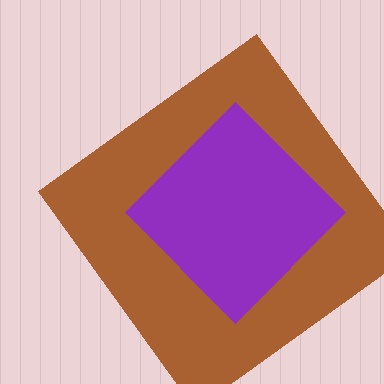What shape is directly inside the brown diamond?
The purple diamond.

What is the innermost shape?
The purple diamond.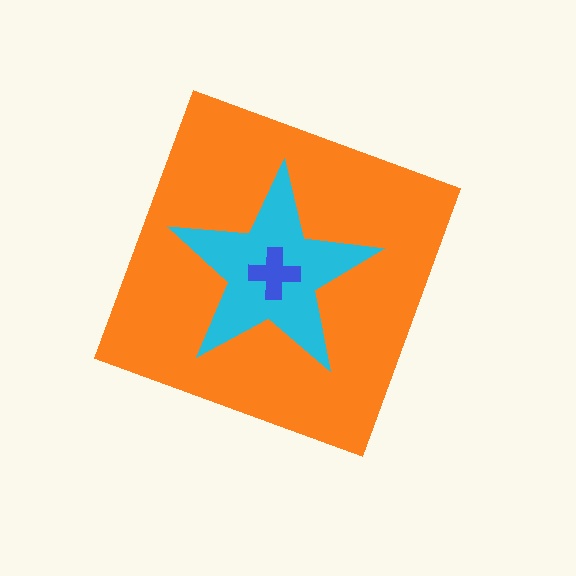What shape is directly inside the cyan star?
The blue cross.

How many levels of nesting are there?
3.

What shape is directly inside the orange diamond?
The cyan star.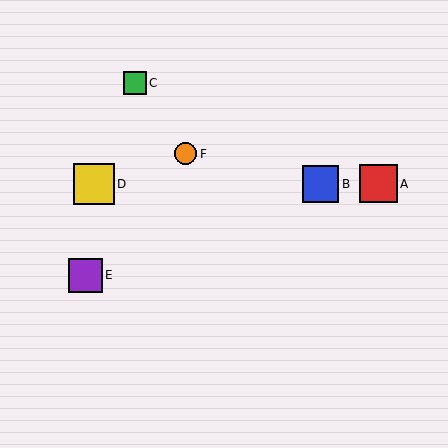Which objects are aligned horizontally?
Objects A, B, D are aligned horizontally.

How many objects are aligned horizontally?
3 objects (A, B, D) are aligned horizontally.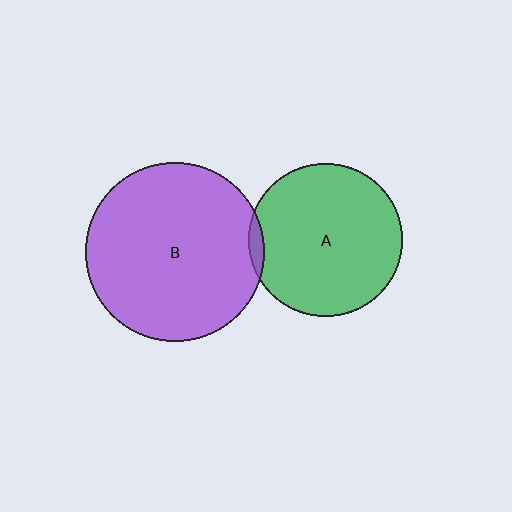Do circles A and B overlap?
Yes.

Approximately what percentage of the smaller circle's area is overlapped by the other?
Approximately 5%.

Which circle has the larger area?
Circle B (purple).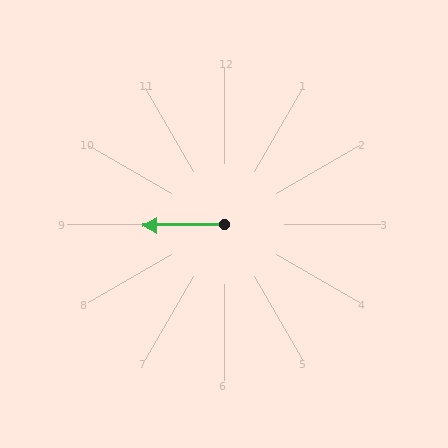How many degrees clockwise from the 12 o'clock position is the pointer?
Approximately 269 degrees.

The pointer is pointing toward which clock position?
Roughly 9 o'clock.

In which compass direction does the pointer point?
West.